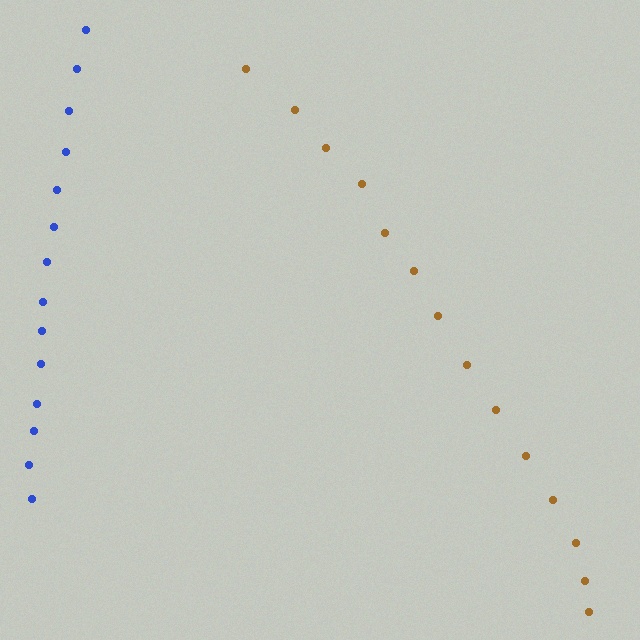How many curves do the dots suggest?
There are 2 distinct paths.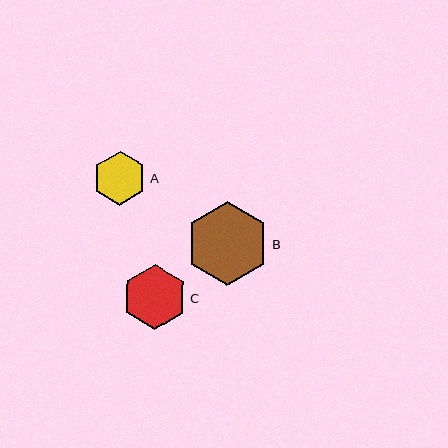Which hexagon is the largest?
Hexagon B is the largest with a size of approximately 83 pixels.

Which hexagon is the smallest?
Hexagon A is the smallest with a size of approximately 54 pixels.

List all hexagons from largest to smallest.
From largest to smallest: B, C, A.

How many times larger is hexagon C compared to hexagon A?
Hexagon C is approximately 1.2 times the size of hexagon A.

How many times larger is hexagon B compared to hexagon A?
Hexagon B is approximately 1.6 times the size of hexagon A.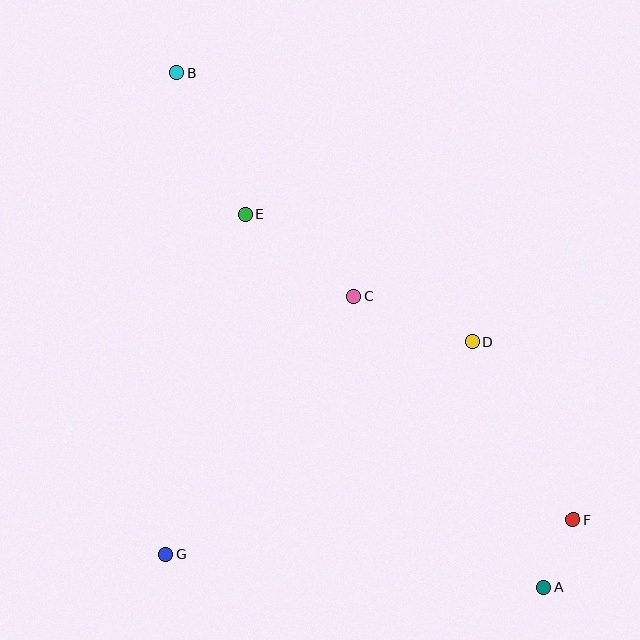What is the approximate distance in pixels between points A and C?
The distance between A and C is approximately 347 pixels.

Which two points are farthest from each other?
Points A and B are farthest from each other.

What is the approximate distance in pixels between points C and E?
The distance between C and E is approximately 136 pixels.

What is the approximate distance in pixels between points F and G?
The distance between F and G is approximately 409 pixels.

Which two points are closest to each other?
Points A and F are closest to each other.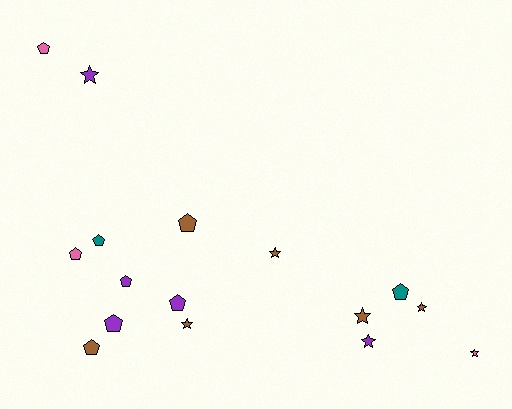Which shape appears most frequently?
Pentagon, with 9 objects.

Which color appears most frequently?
Brown, with 6 objects.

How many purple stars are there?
There are 2 purple stars.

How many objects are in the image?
There are 16 objects.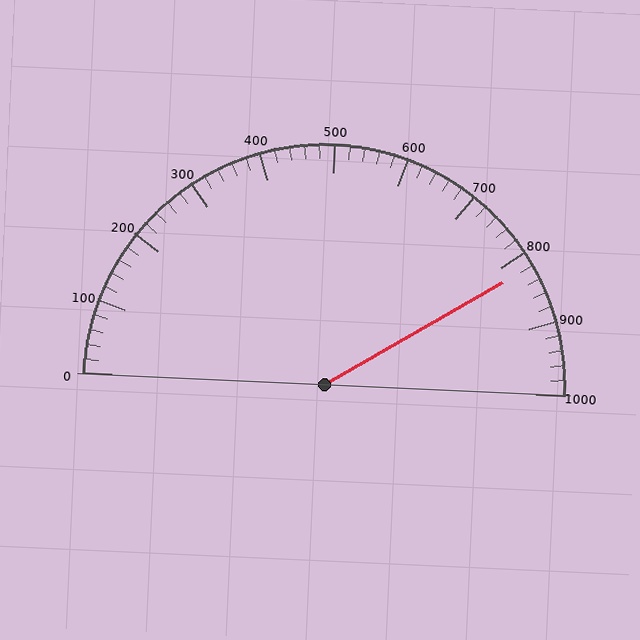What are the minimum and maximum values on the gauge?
The gauge ranges from 0 to 1000.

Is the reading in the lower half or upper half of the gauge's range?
The reading is in the upper half of the range (0 to 1000).